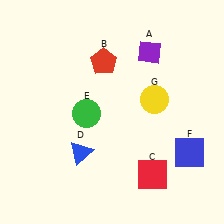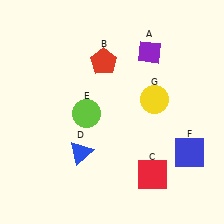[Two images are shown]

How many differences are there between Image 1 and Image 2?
There is 1 difference between the two images.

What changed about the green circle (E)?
In Image 1, E is green. In Image 2, it changed to lime.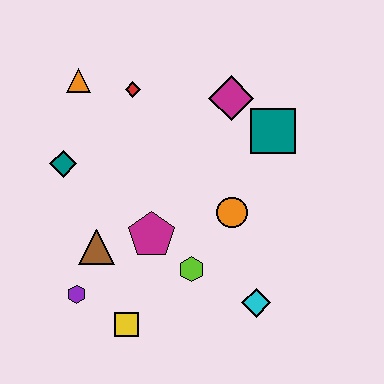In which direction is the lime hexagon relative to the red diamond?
The lime hexagon is below the red diamond.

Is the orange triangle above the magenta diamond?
Yes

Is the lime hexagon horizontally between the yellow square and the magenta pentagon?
No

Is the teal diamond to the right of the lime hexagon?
No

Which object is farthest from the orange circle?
The orange triangle is farthest from the orange circle.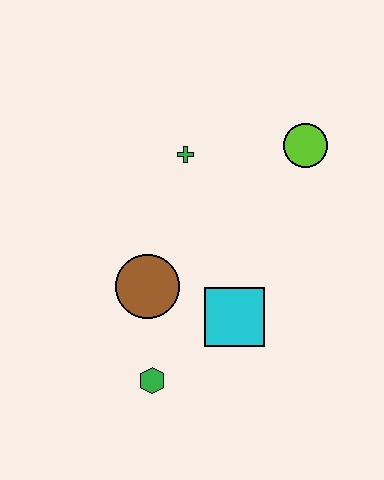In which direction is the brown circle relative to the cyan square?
The brown circle is to the left of the cyan square.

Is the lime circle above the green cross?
Yes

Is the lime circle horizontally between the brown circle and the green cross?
No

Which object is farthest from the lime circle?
The green hexagon is farthest from the lime circle.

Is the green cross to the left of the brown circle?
No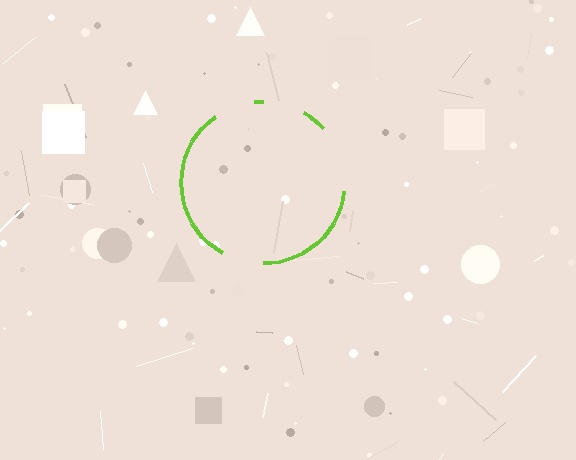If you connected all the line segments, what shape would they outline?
They would outline a circle.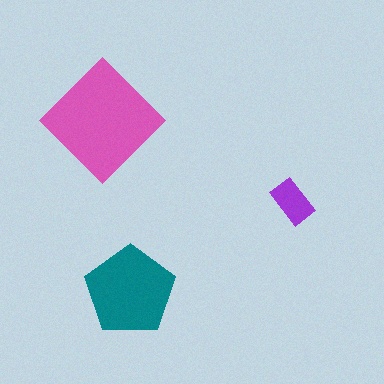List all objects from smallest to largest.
The purple rectangle, the teal pentagon, the pink diamond.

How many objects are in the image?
There are 3 objects in the image.